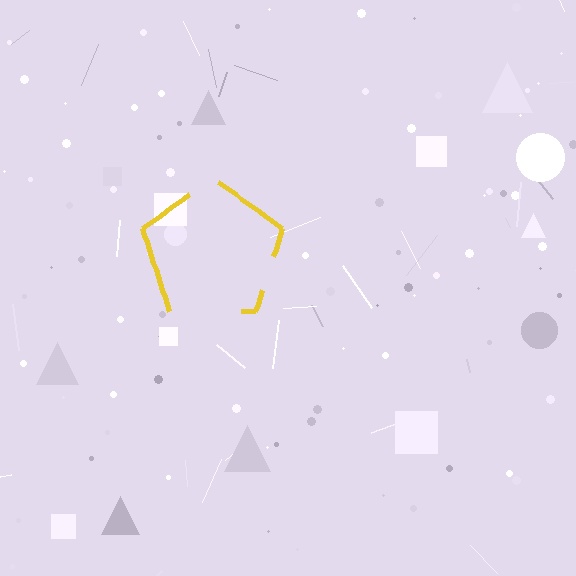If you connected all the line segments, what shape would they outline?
They would outline a pentagon.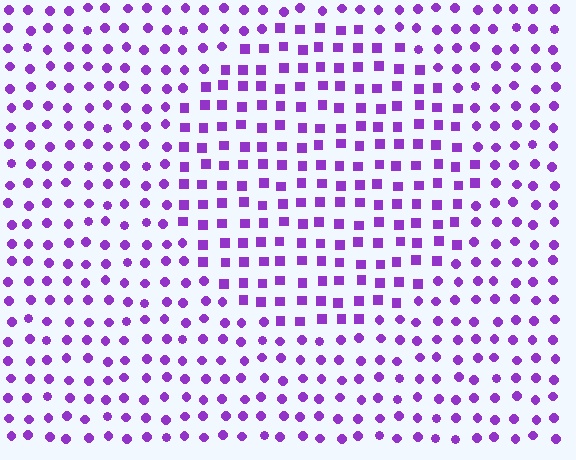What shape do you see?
I see a circle.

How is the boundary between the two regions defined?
The boundary is defined by a change in element shape: squares inside vs. circles outside. All elements share the same color and spacing.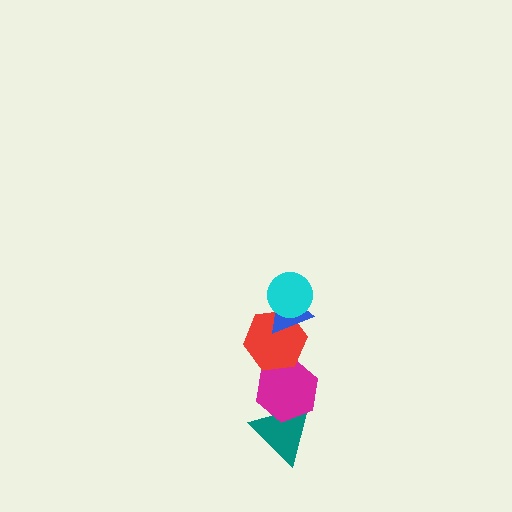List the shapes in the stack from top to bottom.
From top to bottom: the cyan circle, the blue triangle, the red hexagon, the magenta hexagon, the teal triangle.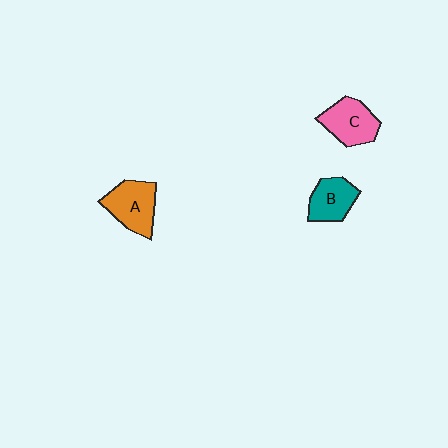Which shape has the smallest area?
Shape B (teal).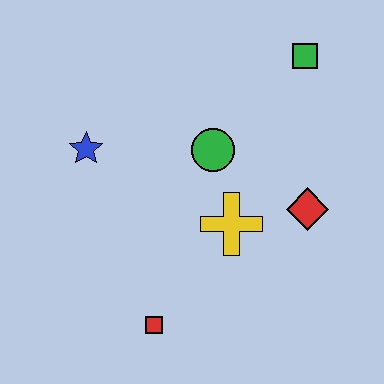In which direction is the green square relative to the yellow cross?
The green square is above the yellow cross.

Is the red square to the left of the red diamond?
Yes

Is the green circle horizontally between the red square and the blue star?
No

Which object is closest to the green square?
The green circle is closest to the green square.